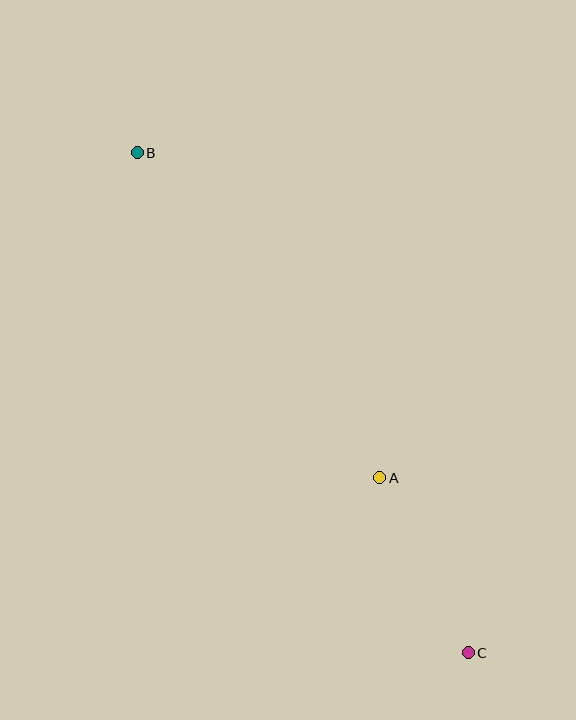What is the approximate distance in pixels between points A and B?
The distance between A and B is approximately 405 pixels.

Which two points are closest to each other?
Points A and C are closest to each other.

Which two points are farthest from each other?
Points B and C are farthest from each other.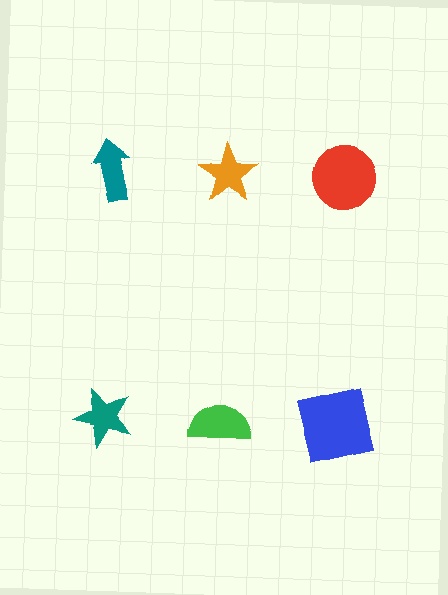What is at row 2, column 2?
A green semicircle.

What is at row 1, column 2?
An orange star.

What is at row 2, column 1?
A teal star.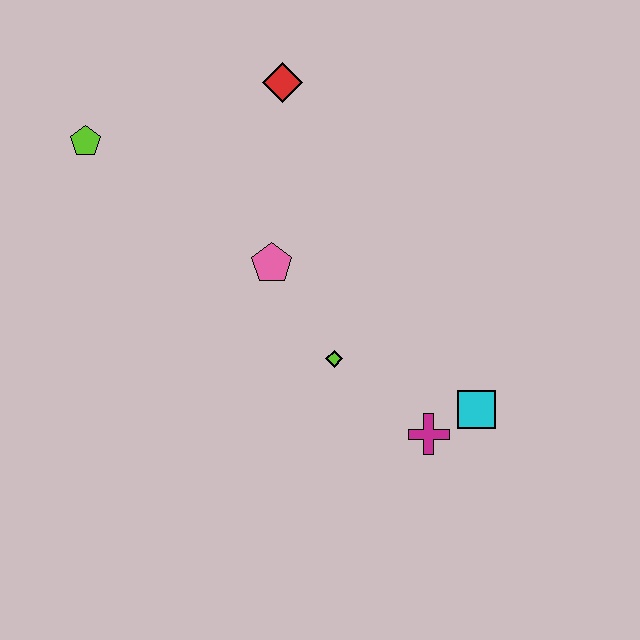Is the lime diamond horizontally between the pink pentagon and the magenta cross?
Yes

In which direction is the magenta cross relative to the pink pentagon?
The magenta cross is below the pink pentagon.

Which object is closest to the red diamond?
The pink pentagon is closest to the red diamond.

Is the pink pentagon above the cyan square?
Yes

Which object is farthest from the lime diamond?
The lime pentagon is farthest from the lime diamond.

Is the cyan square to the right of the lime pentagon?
Yes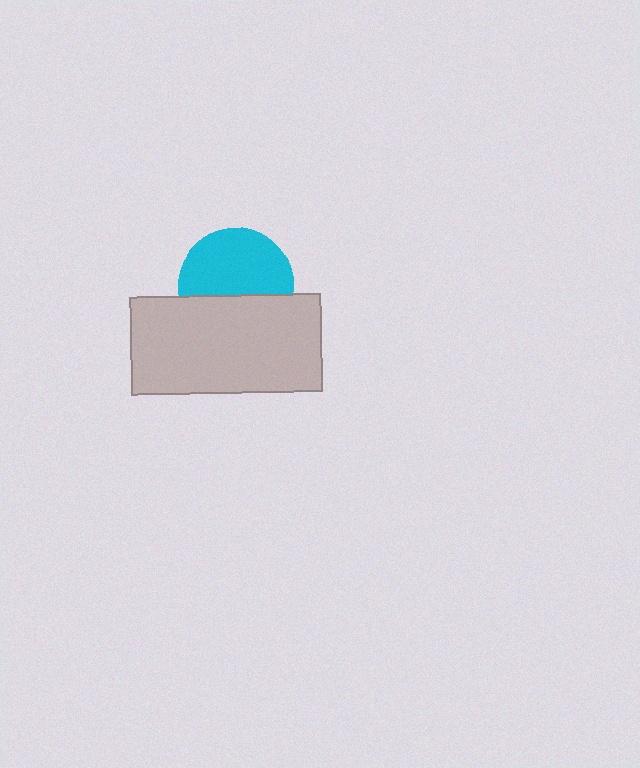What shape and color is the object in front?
The object in front is a light gray rectangle.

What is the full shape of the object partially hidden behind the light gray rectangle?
The partially hidden object is a cyan circle.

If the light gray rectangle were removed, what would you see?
You would see the complete cyan circle.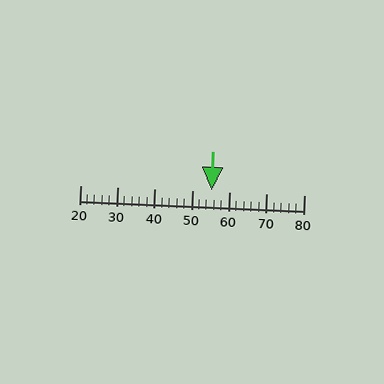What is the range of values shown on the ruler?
The ruler shows values from 20 to 80.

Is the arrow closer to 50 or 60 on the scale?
The arrow is closer to 60.